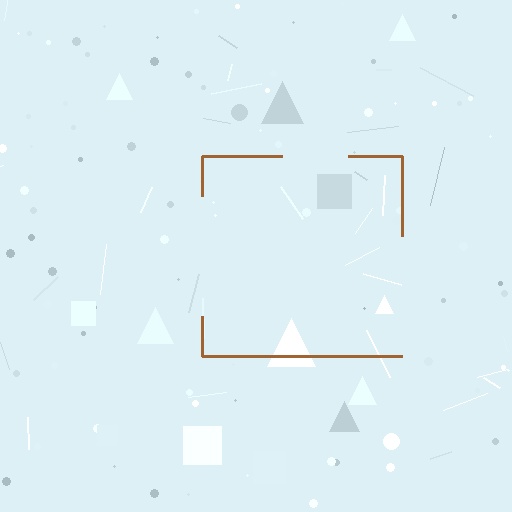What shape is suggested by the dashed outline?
The dashed outline suggests a square.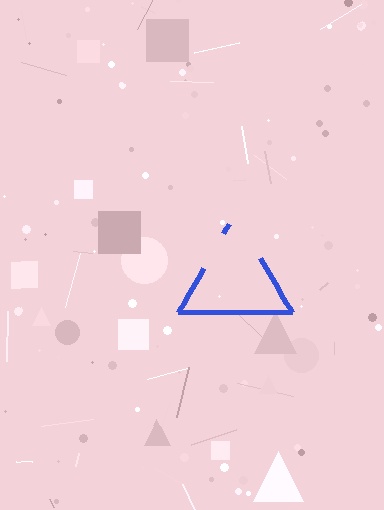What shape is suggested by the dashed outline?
The dashed outline suggests a triangle.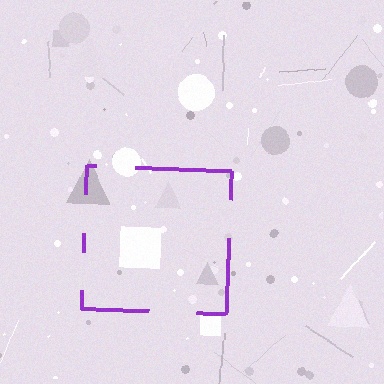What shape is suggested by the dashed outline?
The dashed outline suggests a square.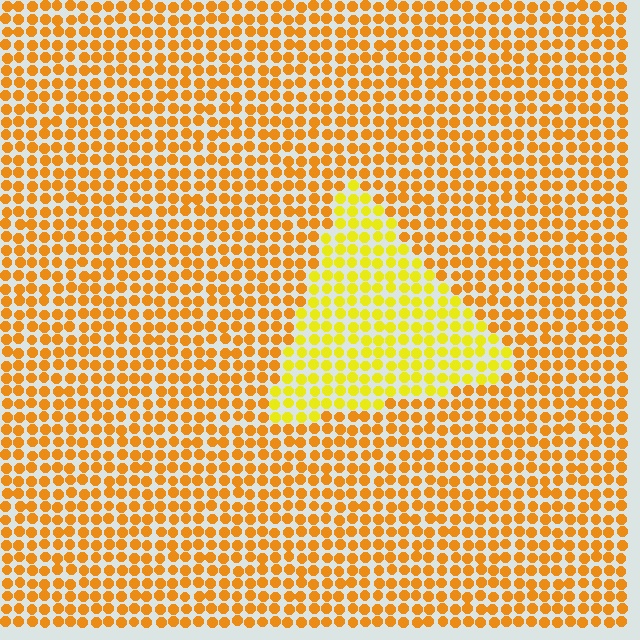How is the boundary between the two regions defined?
The boundary is defined purely by a slight shift in hue (about 27 degrees). Spacing, size, and orientation are identical on both sides.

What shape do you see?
I see a triangle.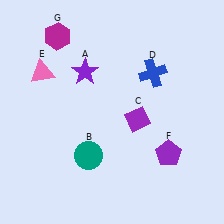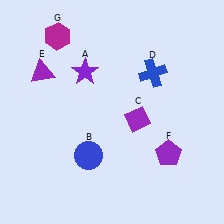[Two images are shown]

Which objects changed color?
B changed from teal to blue. E changed from pink to purple.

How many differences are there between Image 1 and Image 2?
There are 2 differences between the two images.